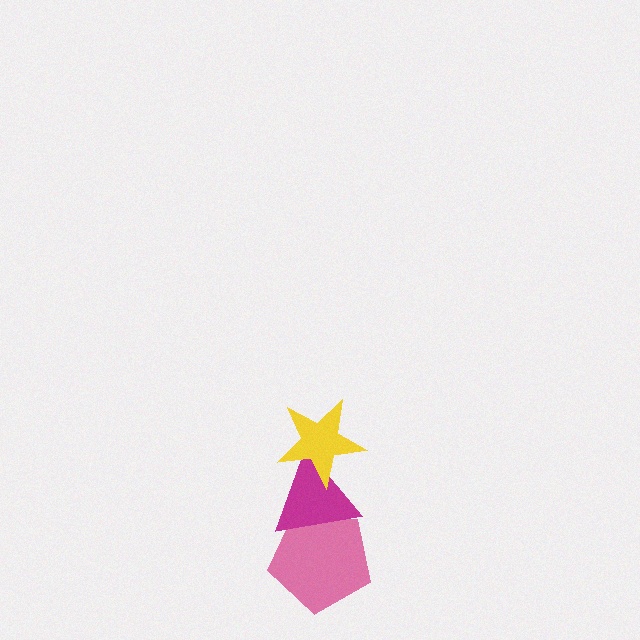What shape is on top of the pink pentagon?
The magenta triangle is on top of the pink pentagon.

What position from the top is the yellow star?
The yellow star is 1st from the top.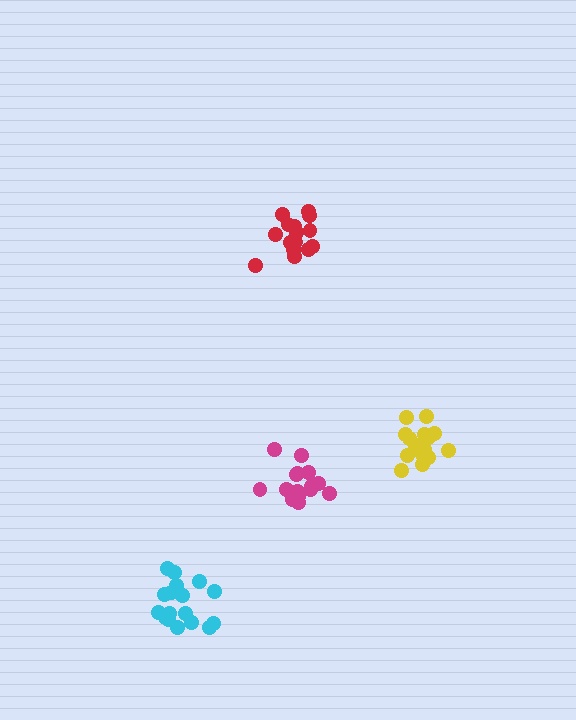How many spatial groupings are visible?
There are 4 spatial groupings.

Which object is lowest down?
The cyan cluster is bottommost.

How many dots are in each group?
Group 1: 15 dots, Group 2: 17 dots, Group 3: 15 dots, Group 4: 16 dots (63 total).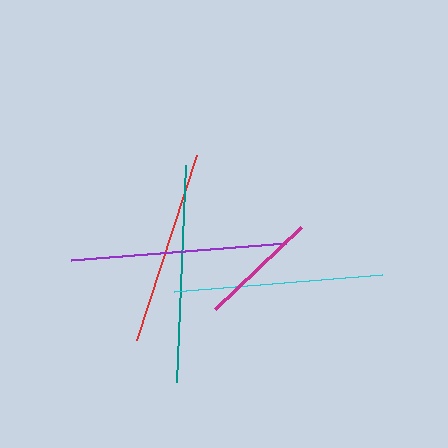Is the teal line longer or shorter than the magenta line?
The teal line is longer than the magenta line.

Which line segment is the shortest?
The magenta line is the shortest at approximately 119 pixels.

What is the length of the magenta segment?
The magenta segment is approximately 119 pixels long.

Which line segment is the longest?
The teal line is the longest at approximately 217 pixels.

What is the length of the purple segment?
The purple segment is approximately 216 pixels long.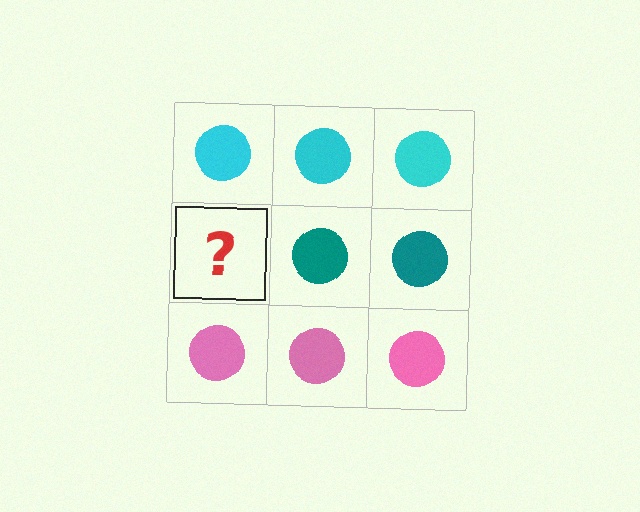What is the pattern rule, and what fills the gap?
The rule is that each row has a consistent color. The gap should be filled with a teal circle.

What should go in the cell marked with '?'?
The missing cell should contain a teal circle.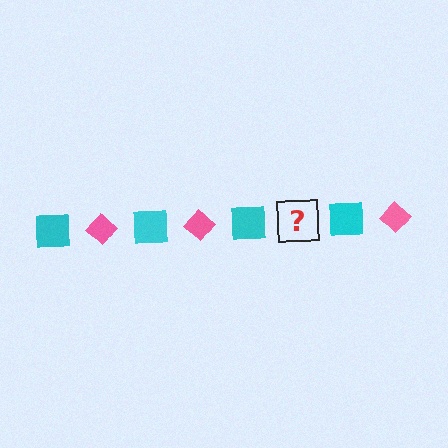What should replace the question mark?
The question mark should be replaced with a pink diamond.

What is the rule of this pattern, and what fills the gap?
The rule is that the pattern alternates between cyan square and pink diamond. The gap should be filled with a pink diamond.